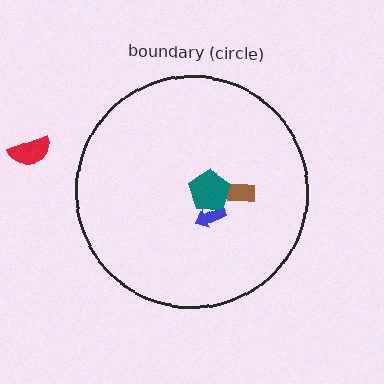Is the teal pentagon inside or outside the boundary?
Inside.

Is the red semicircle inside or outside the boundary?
Outside.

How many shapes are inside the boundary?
3 inside, 1 outside.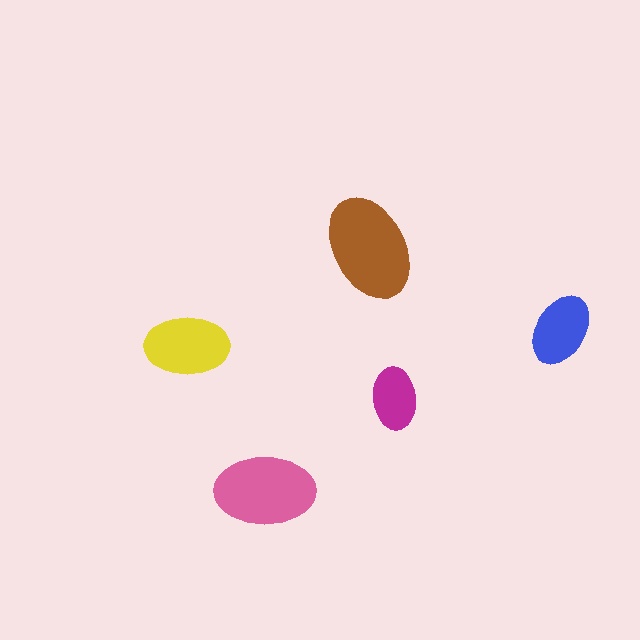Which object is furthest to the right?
The blue ellipse is rightmost.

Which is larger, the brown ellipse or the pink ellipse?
The brown one.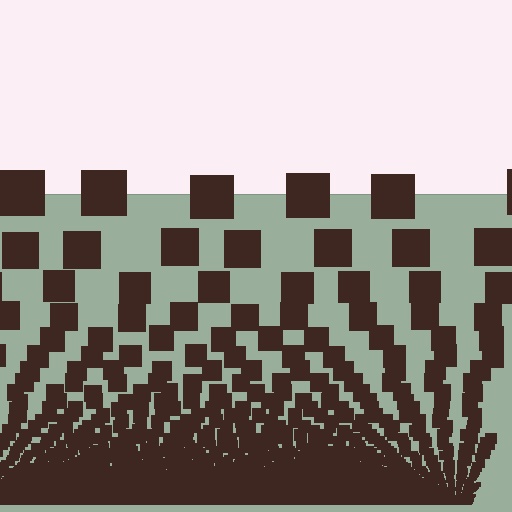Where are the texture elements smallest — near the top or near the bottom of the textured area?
Near the bottom.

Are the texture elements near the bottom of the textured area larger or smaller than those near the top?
Smaller. The gradient is inverted — elements near the bottom are smaller and denser.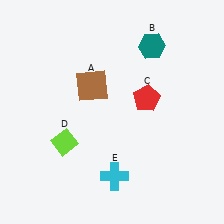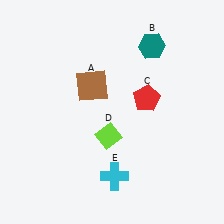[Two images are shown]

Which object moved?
The lime diamond (D) moved right.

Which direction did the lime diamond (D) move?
The lime diamond (D) moved right.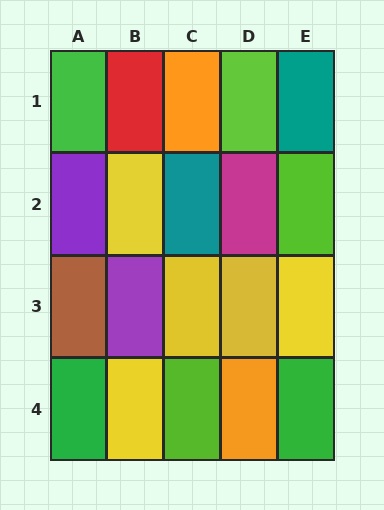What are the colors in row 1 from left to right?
Green, red, orange, lime, teal.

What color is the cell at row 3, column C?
Yellow.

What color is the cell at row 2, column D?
Magenta.